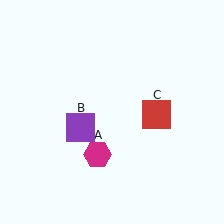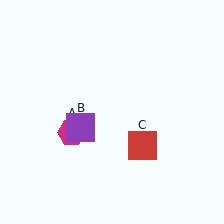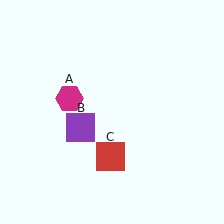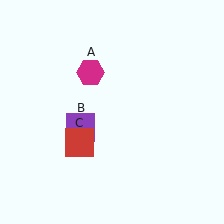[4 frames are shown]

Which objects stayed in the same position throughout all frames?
Purple square (object B) remained stationary.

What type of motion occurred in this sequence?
The magenta hexagon (object A), red square (object C) rotated clockwise around the center of the scene.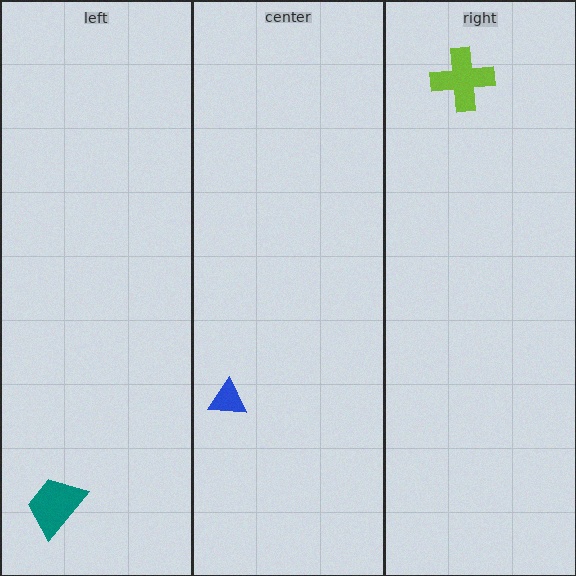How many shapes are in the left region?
1.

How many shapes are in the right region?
1.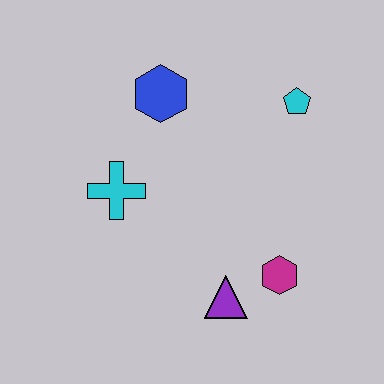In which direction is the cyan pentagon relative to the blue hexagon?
The cyan pentagon is to the right of the blue hexagon.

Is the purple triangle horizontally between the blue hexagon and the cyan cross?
No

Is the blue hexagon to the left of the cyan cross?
No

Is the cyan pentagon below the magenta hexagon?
No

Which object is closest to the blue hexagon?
The cyan cross is closest to the blue hexagon.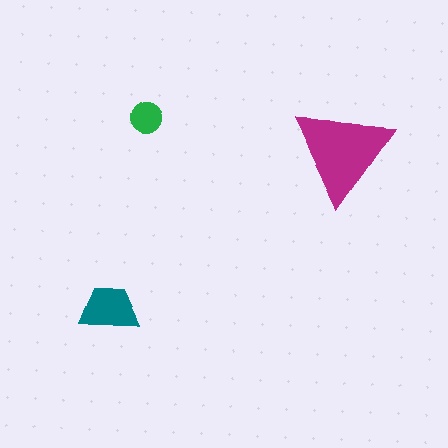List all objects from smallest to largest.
The green circle, the teal trapezoid, the magenta triangle.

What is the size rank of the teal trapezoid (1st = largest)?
2nd.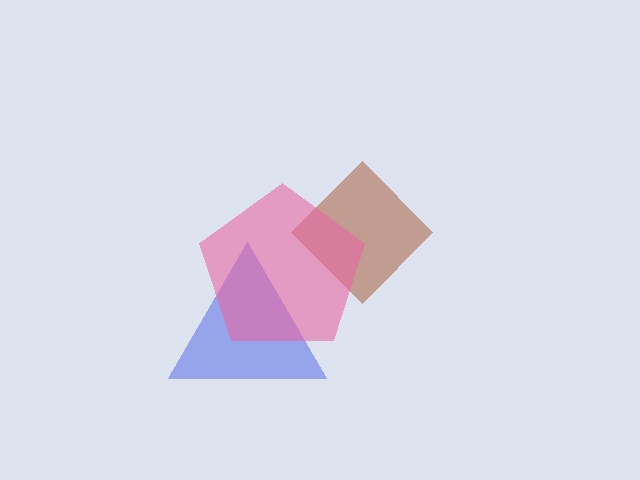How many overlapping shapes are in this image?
There are 3 overlapping shapes in the image.